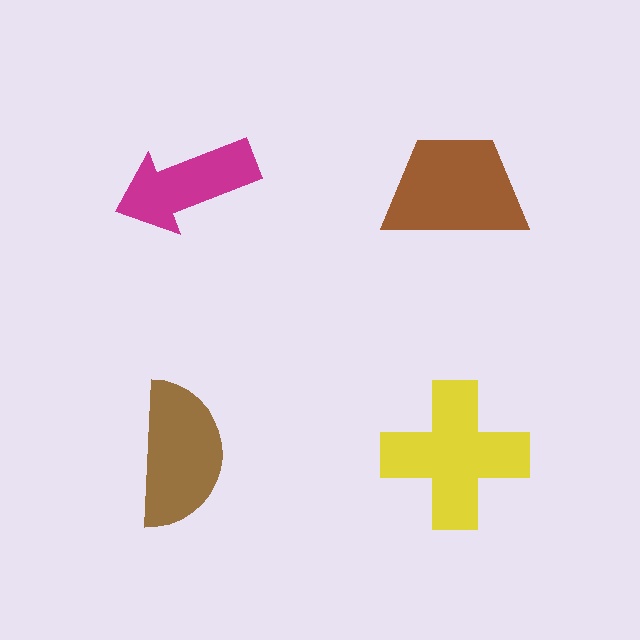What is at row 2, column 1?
A brown semicircle.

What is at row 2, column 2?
A yellow cross.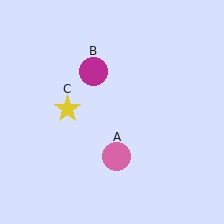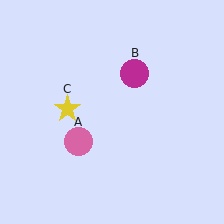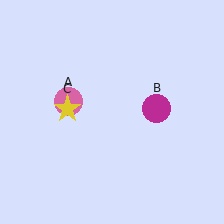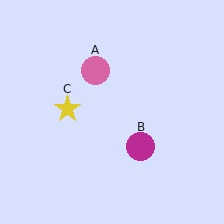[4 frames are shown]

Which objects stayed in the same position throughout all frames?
Yellow star (object C) remained stationary.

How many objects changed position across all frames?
2 objects changed position: pink circle (object A), magenta circle (object B).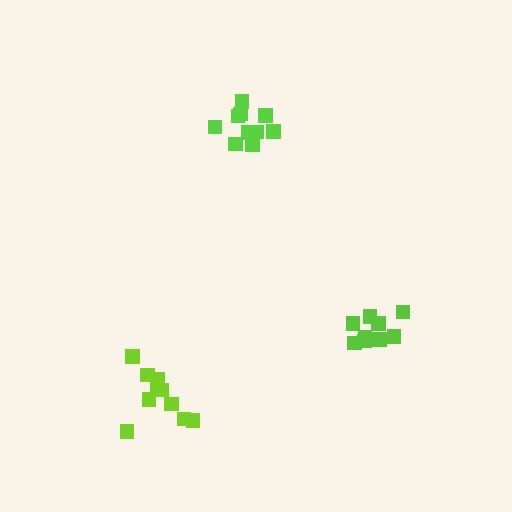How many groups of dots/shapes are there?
There are 3 groups.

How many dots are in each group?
Group 1: 9 dots, Group 2: 10 dots, Group 3: 10 dots (29 total).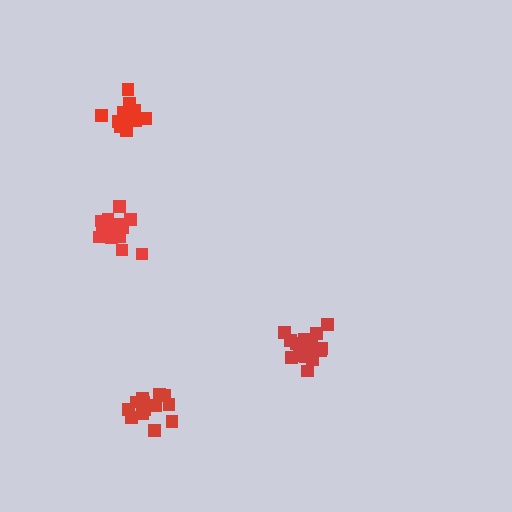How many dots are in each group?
Group 1: 13 dots, Group 2: 14 dots, Group 3: 14 dots, Group 4: 18 dots (59 total).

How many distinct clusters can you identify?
There are 4 distinct clusters.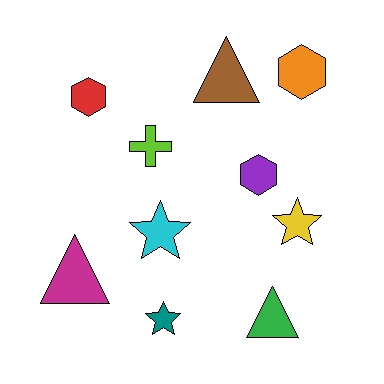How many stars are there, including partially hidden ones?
There are 3 stars.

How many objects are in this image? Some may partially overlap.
There are 10 objects.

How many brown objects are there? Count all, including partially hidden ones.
There is 1 brown object.